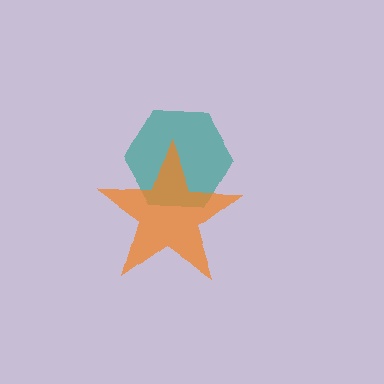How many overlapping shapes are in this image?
There are 2 overlapping shapes in the image.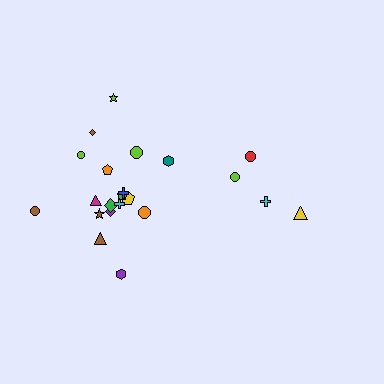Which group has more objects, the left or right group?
The left group.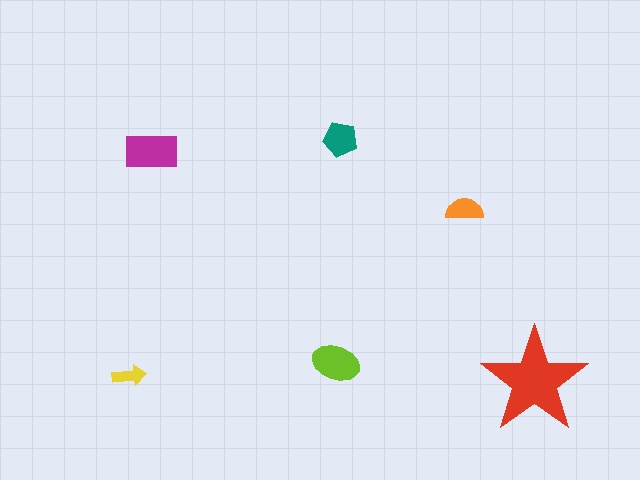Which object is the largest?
The red star.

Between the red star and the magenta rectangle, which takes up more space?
The red star.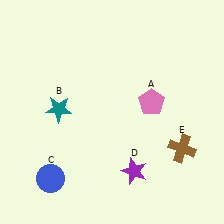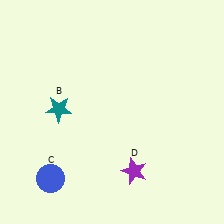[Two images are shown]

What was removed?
The brown cross (E), the pink pentagon (A) were removed in Image 2.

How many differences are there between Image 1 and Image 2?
There are 2 differences between the two images.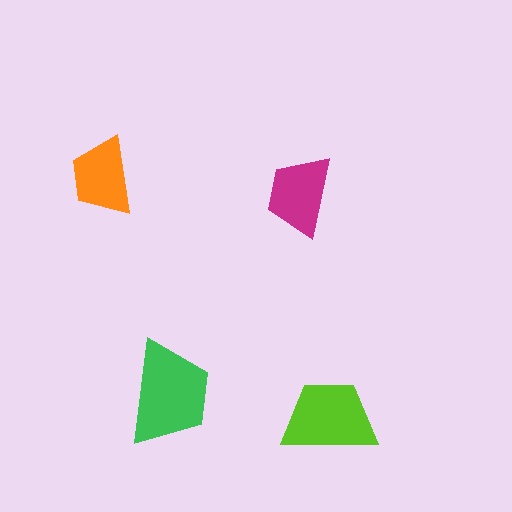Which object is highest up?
The orange trapezoid is topmost.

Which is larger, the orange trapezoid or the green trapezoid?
The green one.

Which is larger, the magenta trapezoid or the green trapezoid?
The green one.